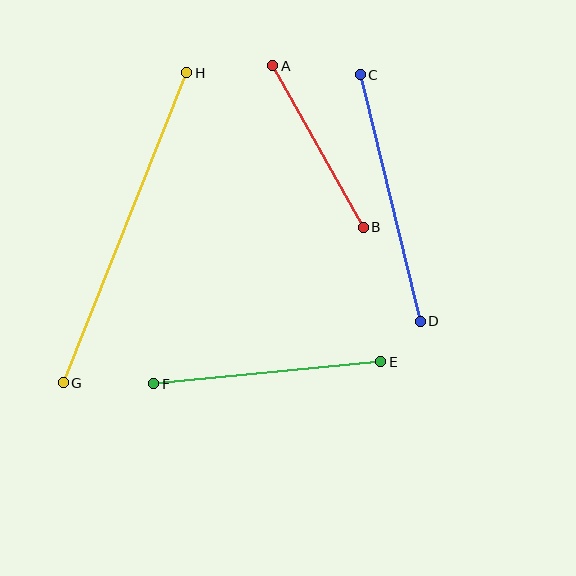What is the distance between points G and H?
The distance is approximately 334 pixels.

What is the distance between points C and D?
The distance is approximately 254 pixels.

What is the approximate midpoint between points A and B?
The midpoint is at approximately (318, 147) pixels.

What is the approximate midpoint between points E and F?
The midpoint is at approximately (267, 373) pixels.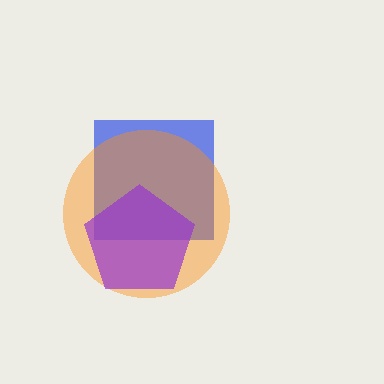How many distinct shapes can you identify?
There are 3 distinct shapes: a blue square, an orange circle, a purple pentagon.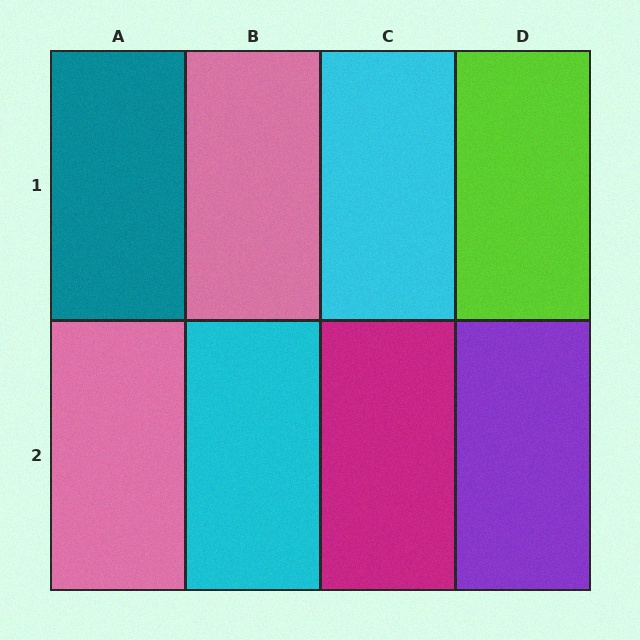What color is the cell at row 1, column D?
Lime.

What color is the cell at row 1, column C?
Cyan.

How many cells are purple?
1 cell is purple.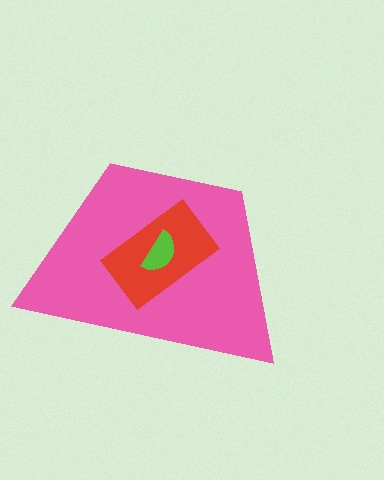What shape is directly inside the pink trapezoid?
The red rectangle.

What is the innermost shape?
The lime semicircle.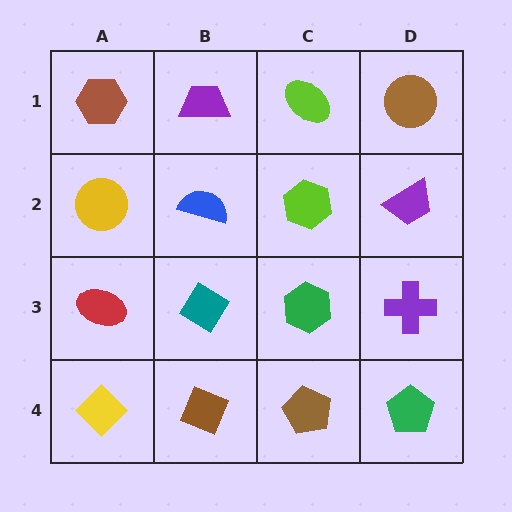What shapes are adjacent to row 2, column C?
A lime ellipse (row 1, column C), a green hexagon (row 3, column C), a blue semicircle (row 2, column B), a purple trapezoid (row 2, column D).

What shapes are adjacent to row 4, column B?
A teal diamond (row 3, column B), a yellow diamond (row 4, column A), a brown pentagon (row 4, column C).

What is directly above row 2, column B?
A purple trapezoid.